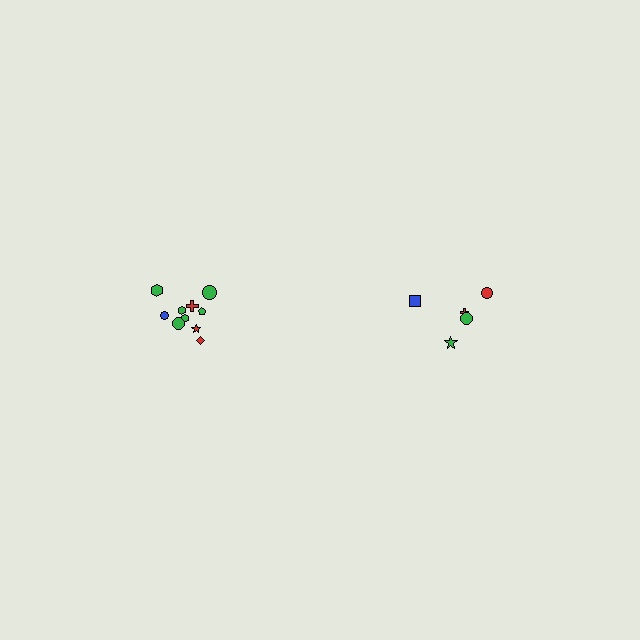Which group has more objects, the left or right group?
The left group.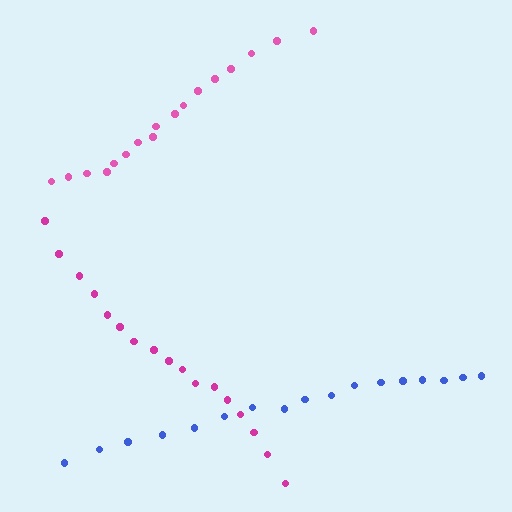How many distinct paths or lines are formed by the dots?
There are 3 distinct paths.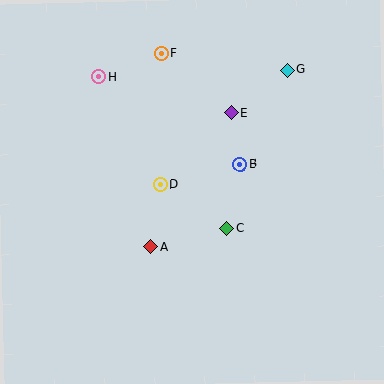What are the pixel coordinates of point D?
Point D is at (160, 184).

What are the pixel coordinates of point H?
Point H is at (99, 77).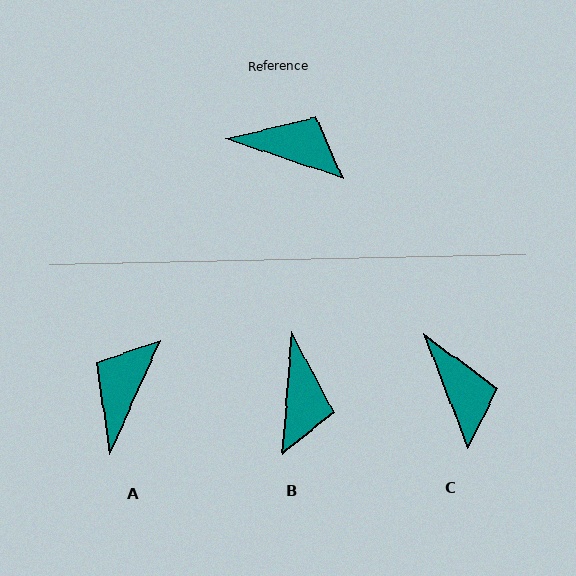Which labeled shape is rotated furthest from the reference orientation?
A, about 85 degrees away.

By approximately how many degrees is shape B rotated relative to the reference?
Approximately 76 degrees clockwise.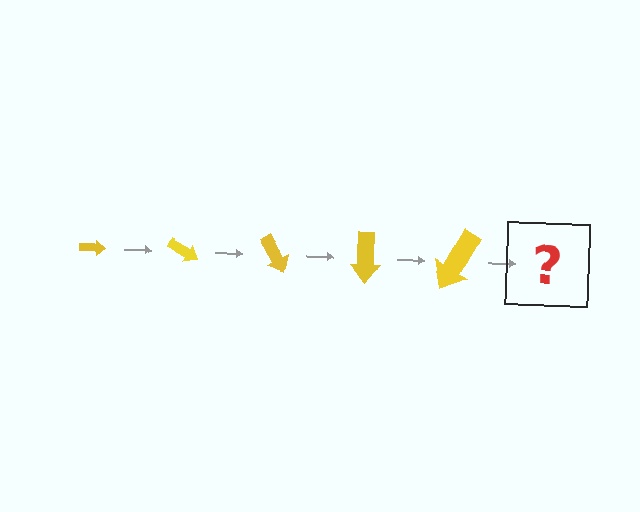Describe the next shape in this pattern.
It should be an arrow, larger than the previous one and rotated 150 degrees from the start.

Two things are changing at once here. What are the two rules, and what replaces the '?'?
The two rules are that the arrow grows larger each step and it rotates 30 degrees each step. The '?' should be an arrow, larger than the previous one and rotated 150 degrees from the start.